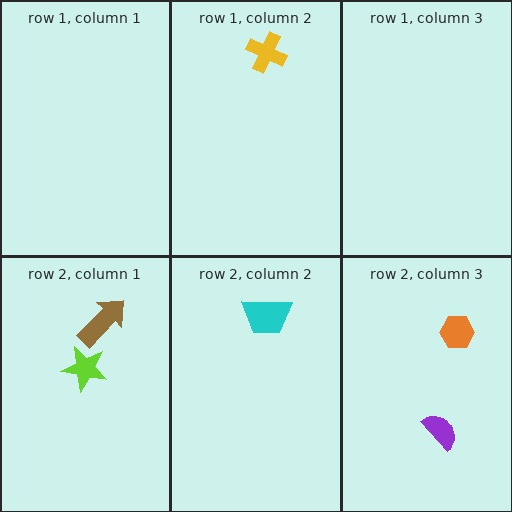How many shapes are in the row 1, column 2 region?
1.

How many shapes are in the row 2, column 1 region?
2.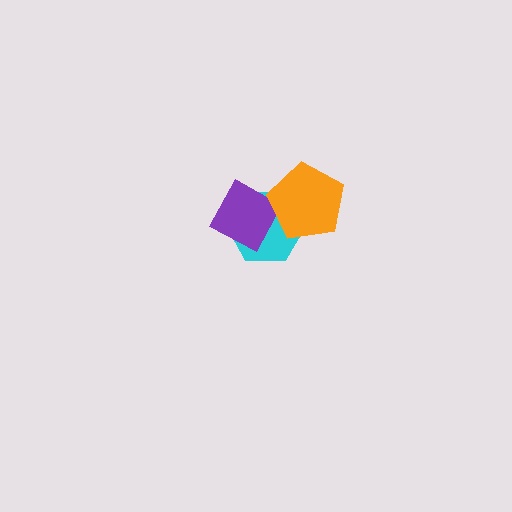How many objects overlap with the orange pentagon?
2 objects overlap with the orange pentagon.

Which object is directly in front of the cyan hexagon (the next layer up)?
The purple diamond is directly in front of the cyan hexagon.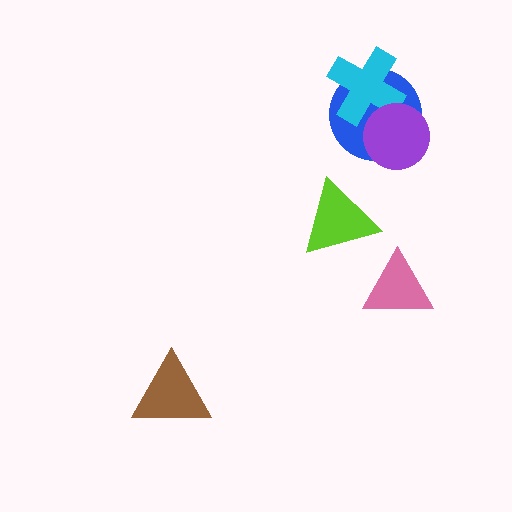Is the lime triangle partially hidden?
No, no other shape covers it.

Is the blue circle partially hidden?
Yes, it is partially covered by another shape.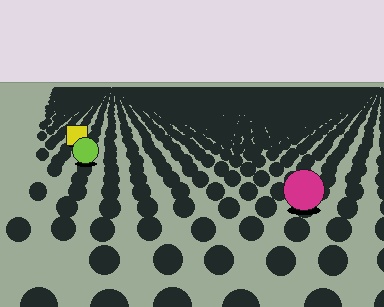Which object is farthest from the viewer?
The yellow square is farthest from the viewer. It appears smaller and the ground texture around it is denser.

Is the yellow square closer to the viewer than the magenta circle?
No. The magenta circle is closer — you can tell from the texture gradient: the ground texture is coarser near it.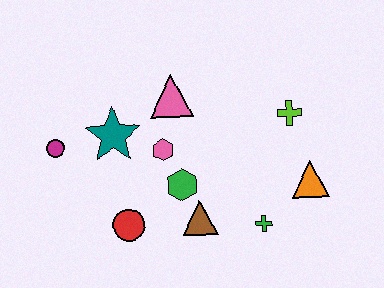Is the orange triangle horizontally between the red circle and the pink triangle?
No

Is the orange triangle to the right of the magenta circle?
Yes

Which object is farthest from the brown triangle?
The magenta circle is farthest from the brown triangle.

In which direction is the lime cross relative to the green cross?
The lime cross is above the green cross.